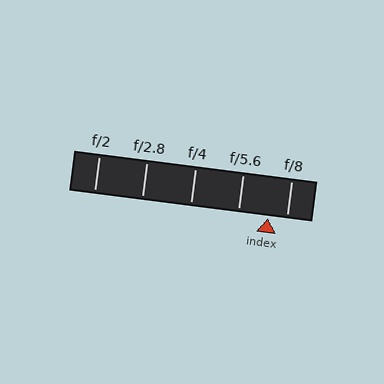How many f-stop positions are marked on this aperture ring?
There are 5 f-stop positions marked.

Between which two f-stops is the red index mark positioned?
The index mark is between f/5.6 and f/8.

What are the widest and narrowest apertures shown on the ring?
The widest aperture shown is f/2 and the narrowest is f/8.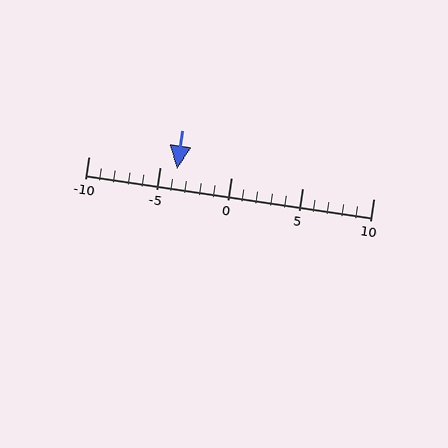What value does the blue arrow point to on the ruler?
The blue arrow points to approximately -4.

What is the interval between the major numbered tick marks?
The major tick marks are spaced 5 units apart.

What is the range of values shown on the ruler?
The ruler shows values from -10 to 10.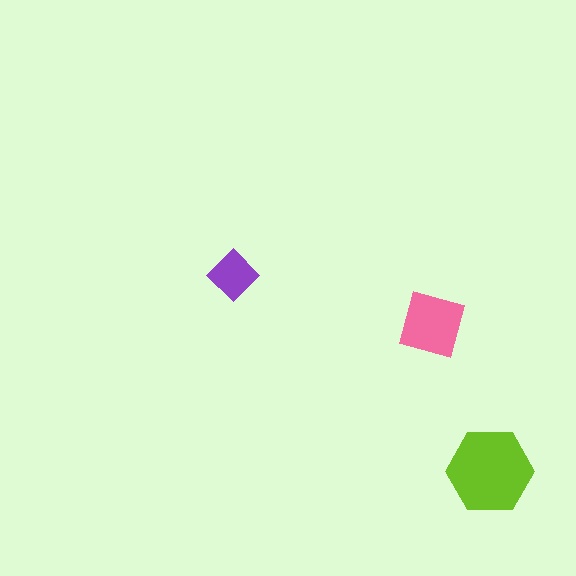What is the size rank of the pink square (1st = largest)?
2nd.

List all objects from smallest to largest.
The purple diamond, the pink square, the lime hexagon.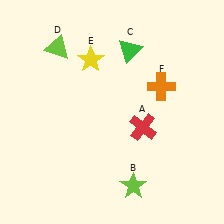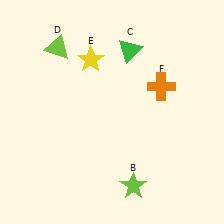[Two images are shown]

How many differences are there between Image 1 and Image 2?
There is 1 difference between the two images.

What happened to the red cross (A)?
The red cross (A) was removed in Image 2. It was in the bottom-right area of Image 1.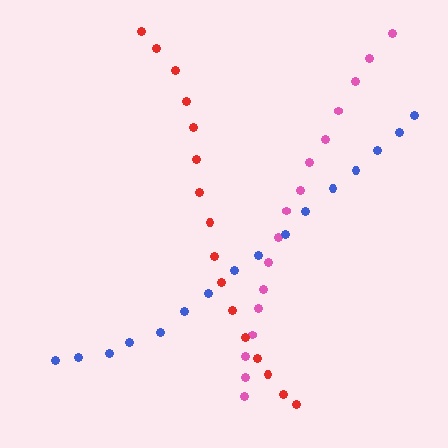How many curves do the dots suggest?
There are 3 distinct paths.